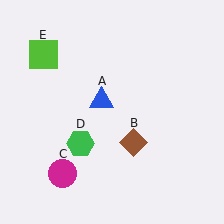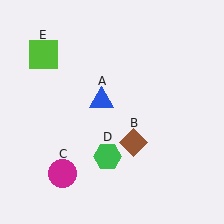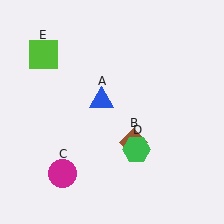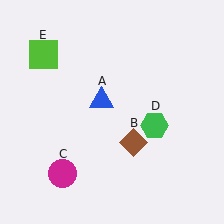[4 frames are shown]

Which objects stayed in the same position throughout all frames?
Blue triangle (object A) and brown diamond (object B) and magenta circle (object C) and lime square (object E) remained stationary.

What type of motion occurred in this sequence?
The green hexagon (object D) rotated counterclockwise around the center of the scene.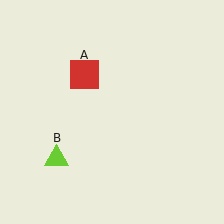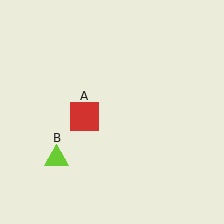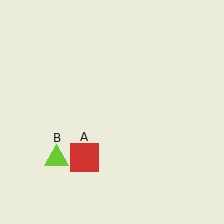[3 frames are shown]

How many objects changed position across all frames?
1 object changed position: red square (object A).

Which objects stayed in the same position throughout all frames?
Lime triangle (object B) remained stationary.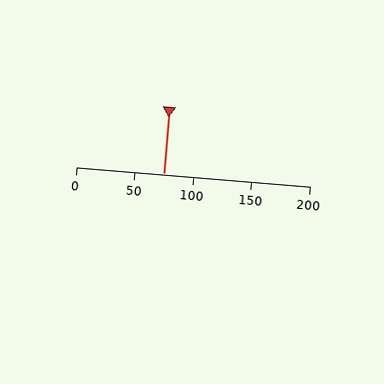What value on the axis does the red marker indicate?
The marker indicates approximately 75.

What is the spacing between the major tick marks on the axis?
The major ticks are spaced 50 apart.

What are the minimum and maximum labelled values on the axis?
The axis runs from 0 to 200.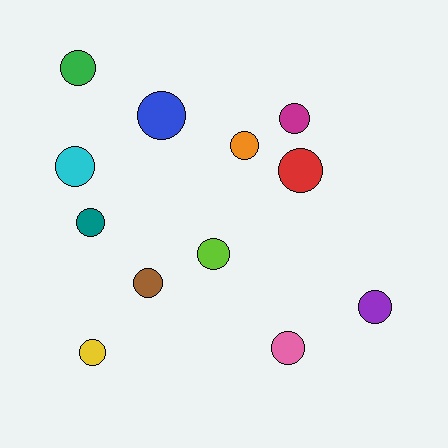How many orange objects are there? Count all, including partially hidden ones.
There is 1 orange object.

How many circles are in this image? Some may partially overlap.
There are 12 circles.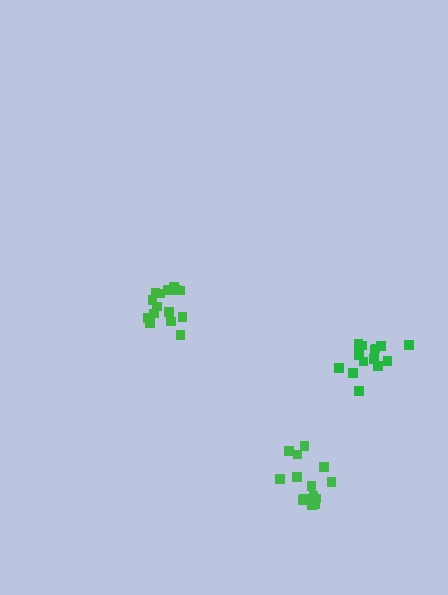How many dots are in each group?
Group 1: 15 dots, Group 2: 15 dots, Group 3: 16 dots (46 total).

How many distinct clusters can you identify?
There are 3 distinct clusters.